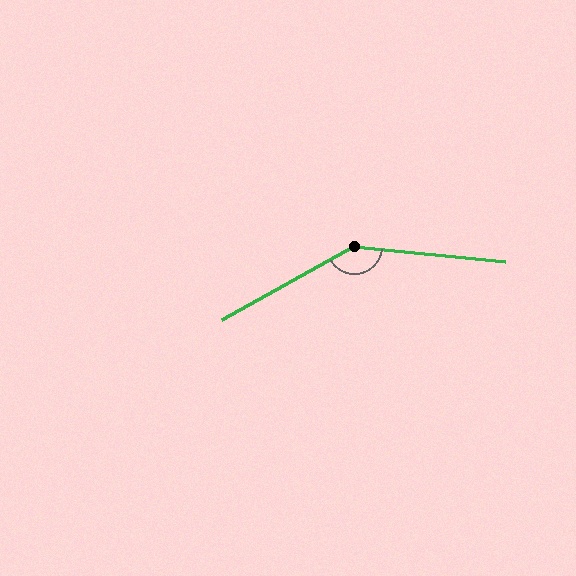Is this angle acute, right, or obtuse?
It is obtuse.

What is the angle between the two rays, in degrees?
Approximately 145 degrees.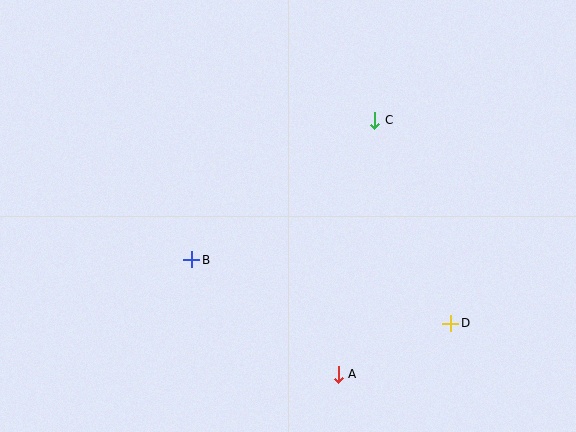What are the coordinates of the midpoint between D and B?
The midpoint between D and B is at (321, 291).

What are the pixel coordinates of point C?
Point C is at (375, 120).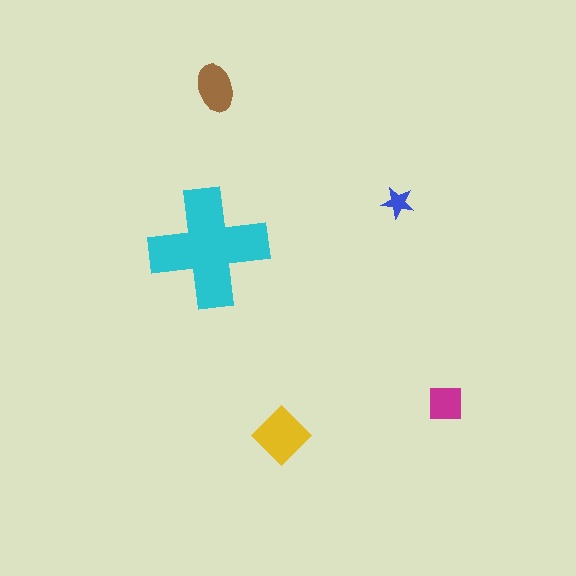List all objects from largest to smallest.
The cyan cross, the yellow diamond, the brown ellipse, the magenta square, the blue star.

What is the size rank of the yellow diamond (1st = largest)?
2nd.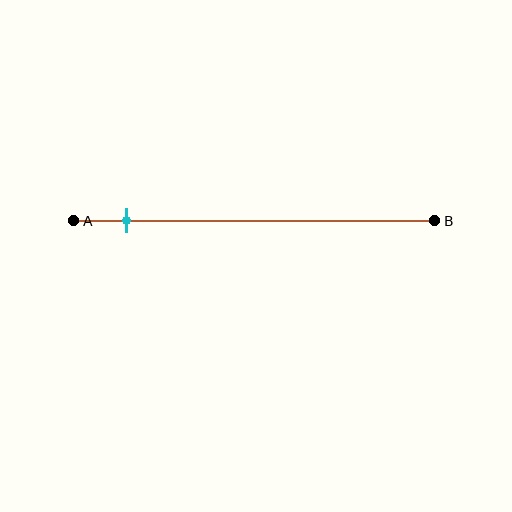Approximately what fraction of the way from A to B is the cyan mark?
The cyan mark is approximately 15% of the way from A to B.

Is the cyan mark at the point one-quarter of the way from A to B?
No, the mark is at about 15% from A, not at the 25% one-quarter point.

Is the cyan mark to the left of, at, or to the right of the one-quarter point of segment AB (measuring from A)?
The cyan mark is to the left of the one-quarter point of segment AB.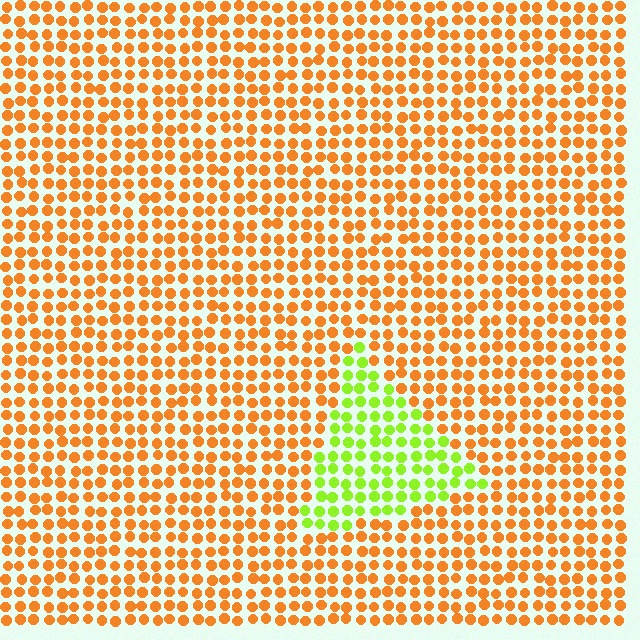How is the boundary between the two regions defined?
The boundary is defined purely by a slight shift in hue (about 63 degrees). Spacing, size, and orientation are identical on both sides.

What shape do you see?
I see a triangle.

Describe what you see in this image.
The image is filled with small orange elements in a uniform arrangement. A triangle-shaped region is visible where the elements are tinted to a slightly different hue, forming a subtle color boundary.